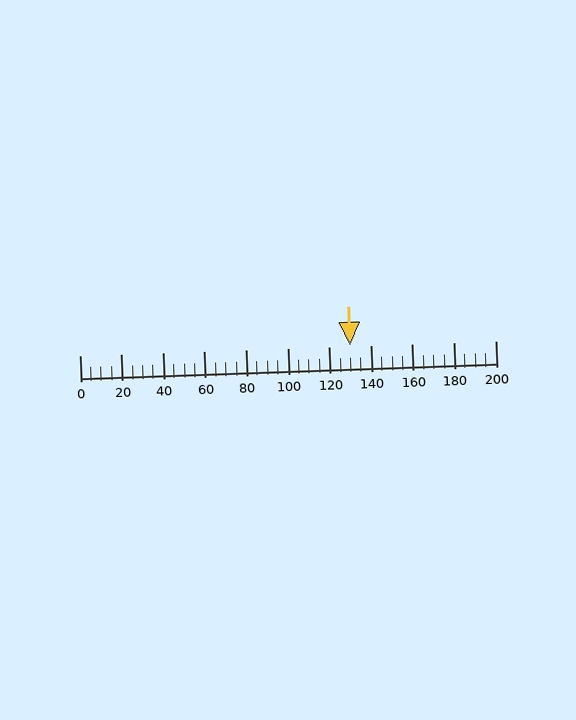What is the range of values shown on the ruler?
The ruler shows values from 0 to 200.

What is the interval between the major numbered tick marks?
The major tick marks are spaced 20 units apart.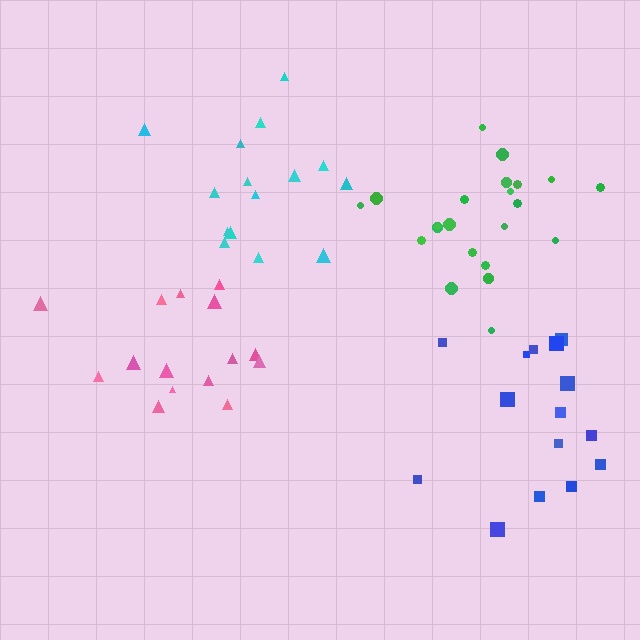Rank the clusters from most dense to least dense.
green, cyan, pink, blue.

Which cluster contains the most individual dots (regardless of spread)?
Green (22).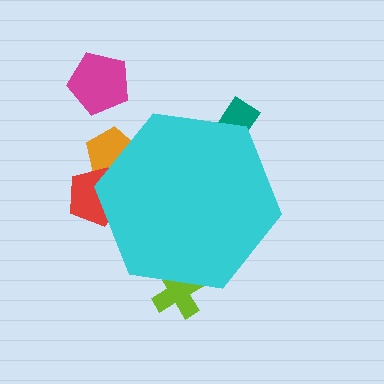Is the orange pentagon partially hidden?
Yes, the orange pentagon is partially hidden behind the cyan hexagon.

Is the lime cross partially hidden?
Yes, the lime cross is partially hidden behind the cyan hexagon.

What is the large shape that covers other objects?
A cyan hexagon.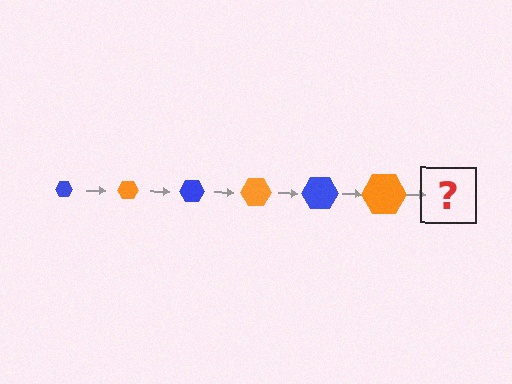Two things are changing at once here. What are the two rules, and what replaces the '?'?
The two rules are that the hexagon grows larger each step and the color cycles through blue and orange. The '?' should be a blue hexagon, larger than the previous one.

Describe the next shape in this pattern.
It should be a blue hexagon, larger than the previous one.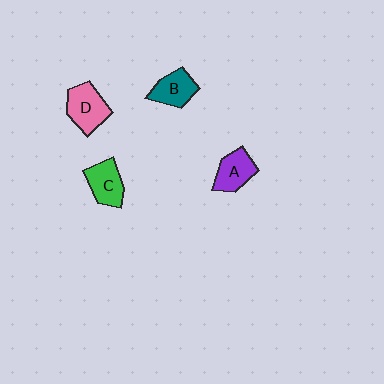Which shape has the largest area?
Shape D (pink).